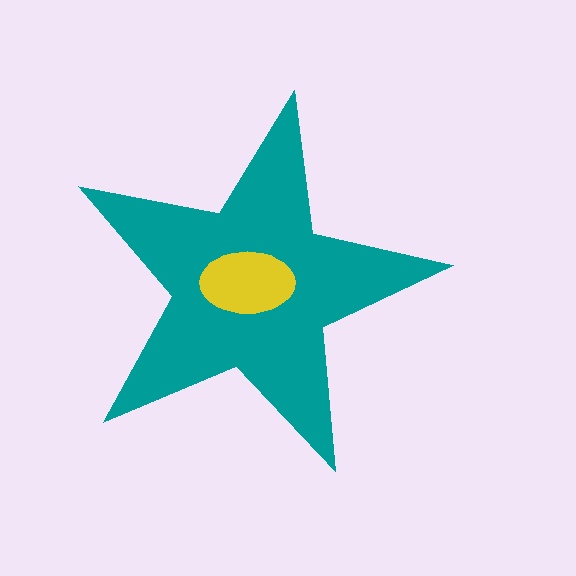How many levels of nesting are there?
2.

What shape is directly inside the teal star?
The yellow ellipse.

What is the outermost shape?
The teal star.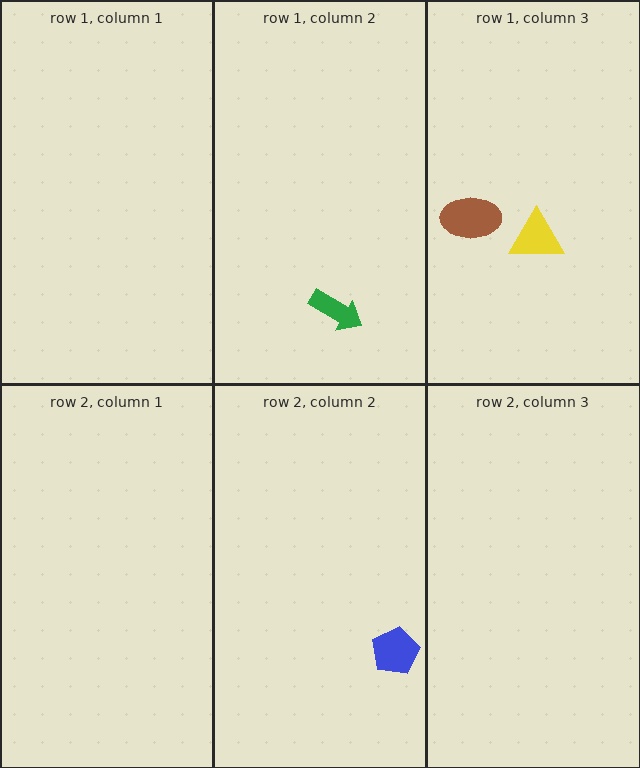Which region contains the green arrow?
The row 1, column 2 region.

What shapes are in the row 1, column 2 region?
The green arrow.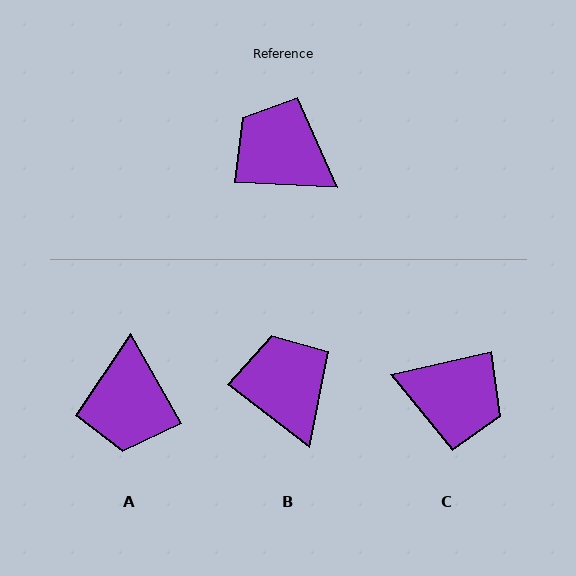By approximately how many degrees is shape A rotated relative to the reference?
Approximately 122 degrees counter-clockwise.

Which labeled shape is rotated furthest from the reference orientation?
C, about 165 degrees away.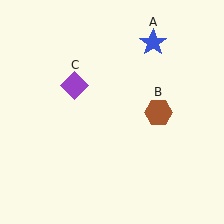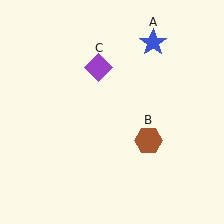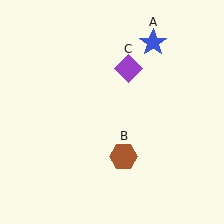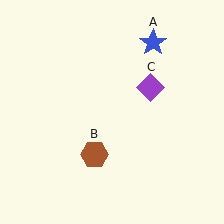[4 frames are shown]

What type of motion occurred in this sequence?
The brown hexagon (object B), purple diamond (object C) rotated clockwise around the center of the scene.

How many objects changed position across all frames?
2 objects changed position: brown hexagon (object B), purple diamond (object C).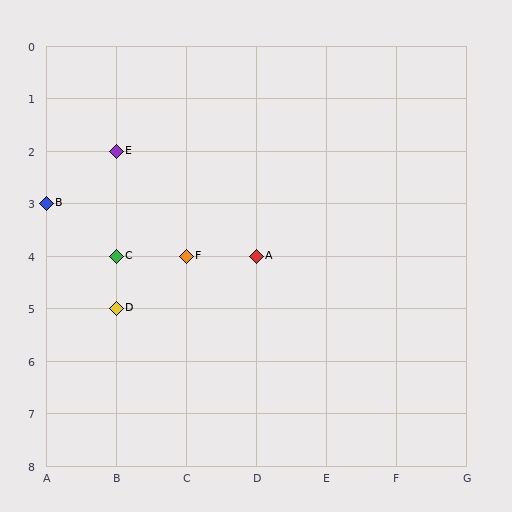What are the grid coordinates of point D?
Point D is at grid coordinates (B, 5).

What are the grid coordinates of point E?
Point E is at grid coordinates (B, 2).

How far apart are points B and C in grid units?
Points B and C are 1 column and 1 row apart (about 1.4 grid units diagonally).